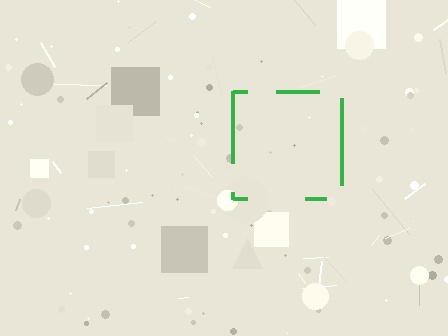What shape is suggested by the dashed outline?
The dashed outline suggests a square.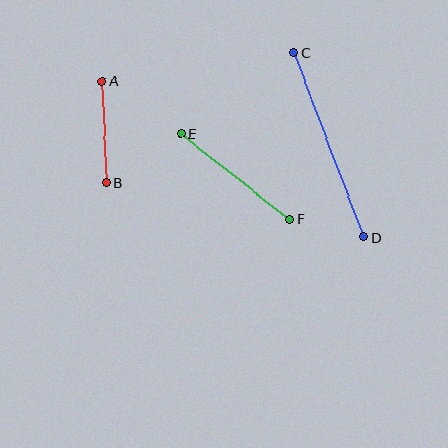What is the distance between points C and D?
The distance is approximately 197 pixels.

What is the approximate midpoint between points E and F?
The midpoint is at approximately (235, 177) pixels.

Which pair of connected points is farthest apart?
Points C and D are farthest apart.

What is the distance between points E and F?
The distance is approximately 139 pixels.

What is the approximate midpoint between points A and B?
The midpoint is at approximately (104, 132) pixels.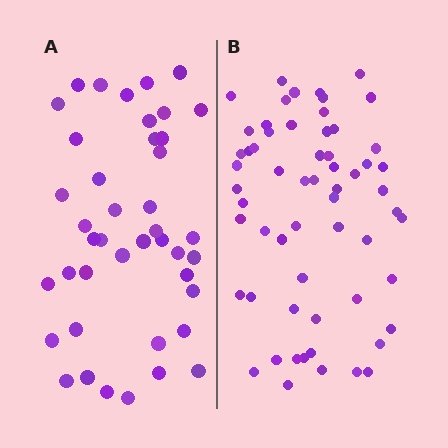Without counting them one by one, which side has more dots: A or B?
Region B (the right region) has more dots.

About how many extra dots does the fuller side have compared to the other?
Region B has approximately 20 more dots than region A.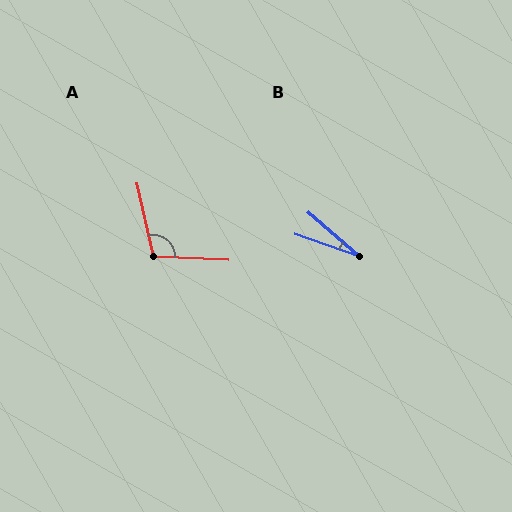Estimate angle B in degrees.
Approximately 21 degrees.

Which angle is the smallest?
B, at approximately 21 degrees.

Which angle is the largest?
A, at approximately 106 degrees.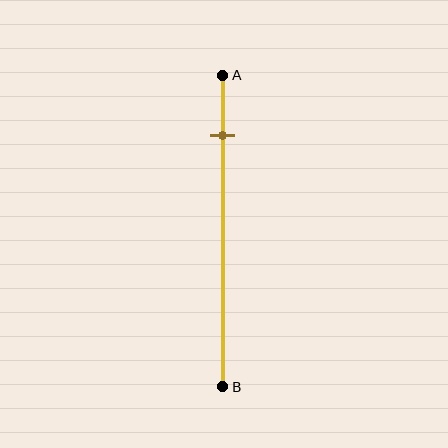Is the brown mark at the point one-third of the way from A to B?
No, the mark is at about 20% from A, not at the 33% one-third point.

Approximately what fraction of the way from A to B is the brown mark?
The brown mark is approximately 20% of the way from A to B.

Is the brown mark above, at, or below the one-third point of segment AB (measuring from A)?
The brown mark is above the one-third point of segment AB.